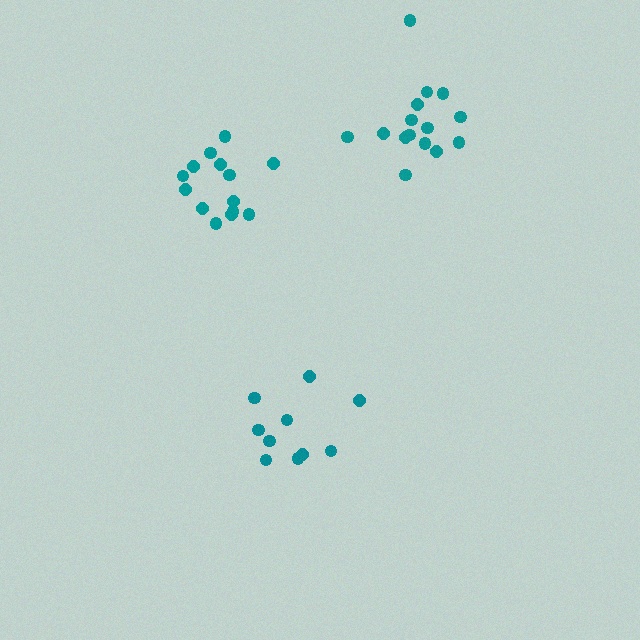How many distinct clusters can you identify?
There are 3 distinct clusters.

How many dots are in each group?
Group 1: 10 dots, Group 2: 15 dots, Group 3: 14 dots (39 total).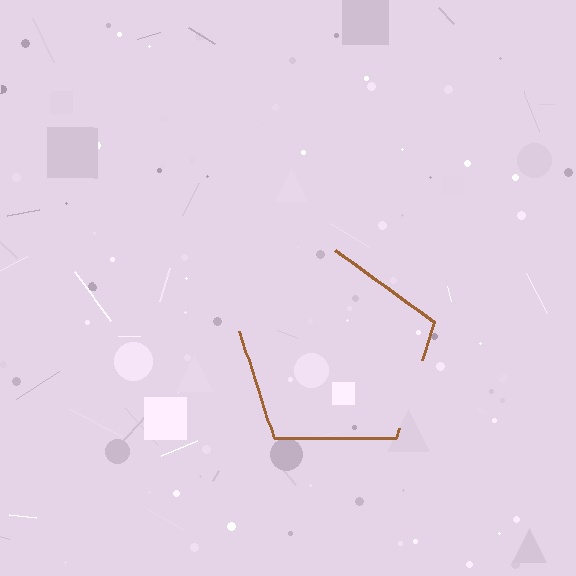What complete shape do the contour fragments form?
The contour fragments form a pentagon.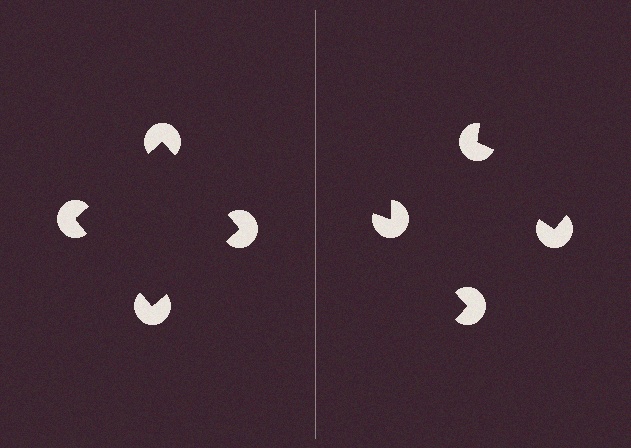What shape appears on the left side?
An illusory square.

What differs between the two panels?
The pac-man discs are positioned identically on both sides; only the wedge orientations differ. On the left they align to a square; on the right they are misaligned.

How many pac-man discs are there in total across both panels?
8 — 4 on each side.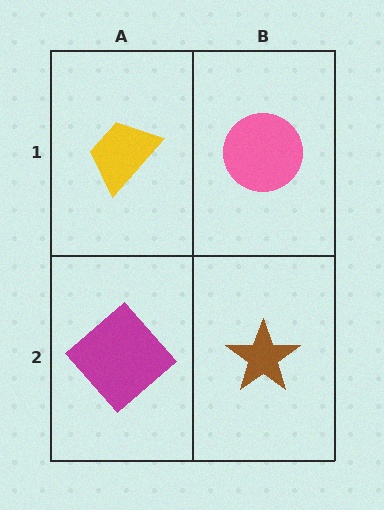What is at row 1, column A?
A yellow trapezoid.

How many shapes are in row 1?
2 shapes.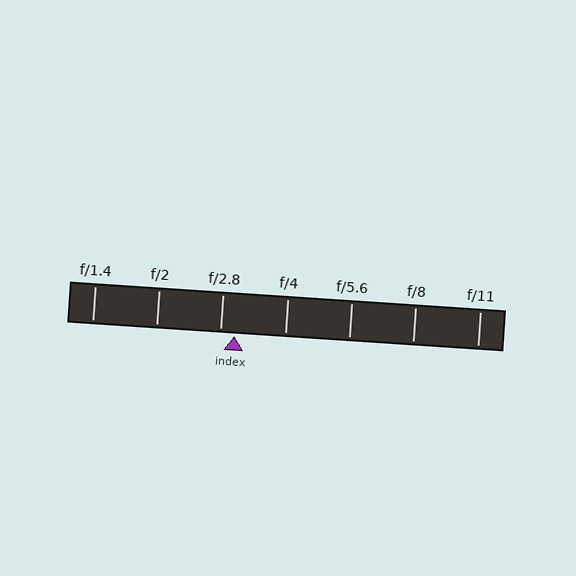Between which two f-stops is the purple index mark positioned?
The index mark is between f/2.8 and f/4.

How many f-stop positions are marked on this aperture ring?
There are 7 f-stop positions marked.